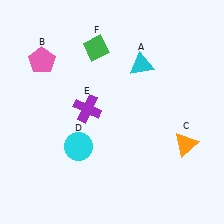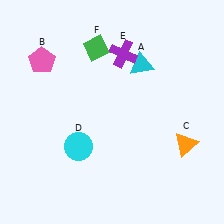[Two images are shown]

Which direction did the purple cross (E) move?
The purple cross (E) moved up.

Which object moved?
The purple cross (E) moved up.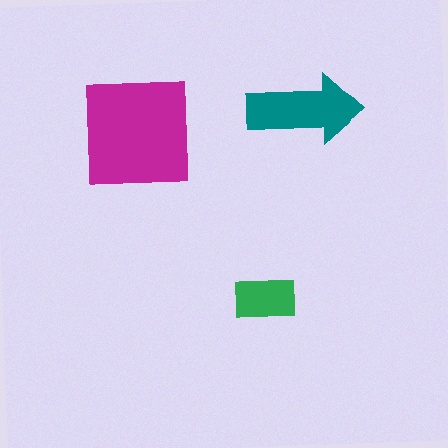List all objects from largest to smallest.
The magenta square, the teal arrow, the green rectangle.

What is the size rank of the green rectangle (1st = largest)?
3rd.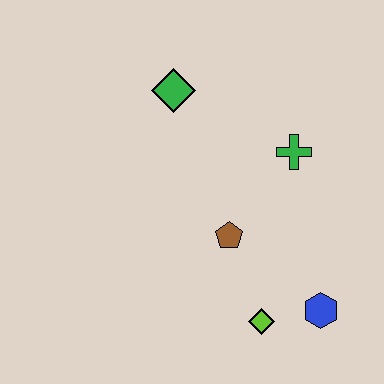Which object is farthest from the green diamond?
The blue hexagon is farthest from the green diamond.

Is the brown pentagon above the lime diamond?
Yes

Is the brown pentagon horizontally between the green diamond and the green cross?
Yes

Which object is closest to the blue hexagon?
The lime diamond is closest to the blue hexagon.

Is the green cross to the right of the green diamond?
Yes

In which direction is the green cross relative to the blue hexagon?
The green cross is above the blue hexagon.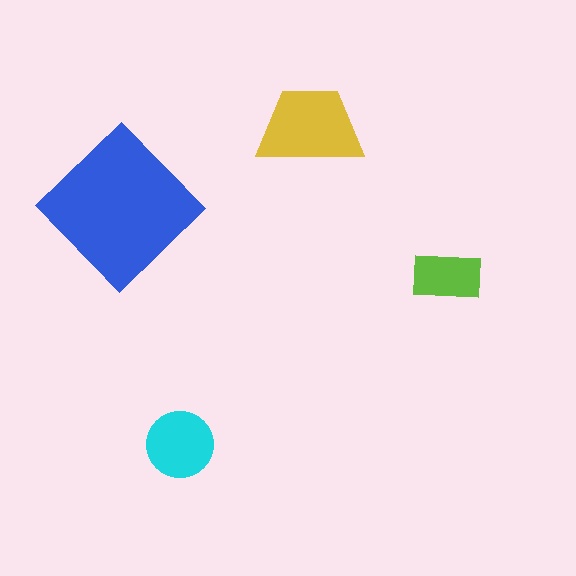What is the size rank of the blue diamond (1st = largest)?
1st.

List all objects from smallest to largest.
The lime rectangle, the cyan circle, the yellow trapezoid, the blue diamond.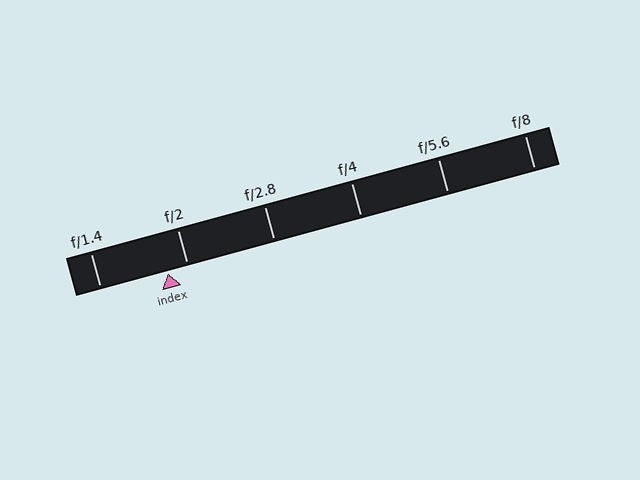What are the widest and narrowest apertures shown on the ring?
The widest aperture shown is f/1.4 and the narrowest is f/8.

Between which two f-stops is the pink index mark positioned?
The index mark is between f/1.4 and f/2.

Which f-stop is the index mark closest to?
The index mark is closest to f/2.